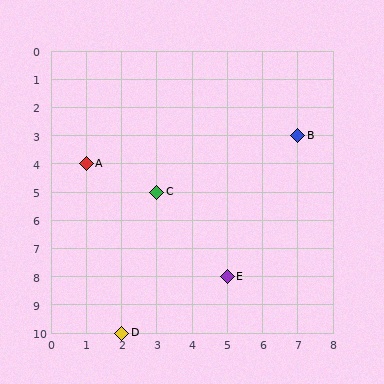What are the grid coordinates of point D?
Point D is at grid coordinates (2, 10).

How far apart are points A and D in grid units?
Points A and D are 1 column and 6 rows apart (about 6.1 grid units diagonally).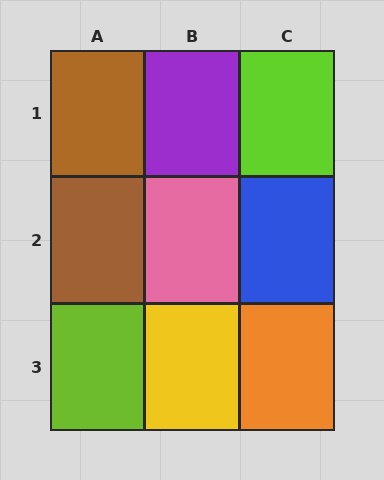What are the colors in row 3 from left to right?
Lime, yellow, orange.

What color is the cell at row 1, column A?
Brown.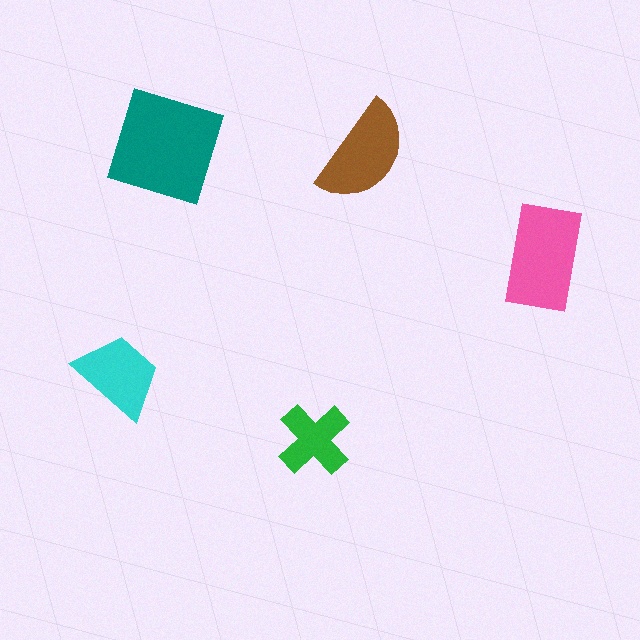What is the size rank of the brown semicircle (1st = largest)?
3rd.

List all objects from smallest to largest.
The green cross, the cyan trapezoid, the brown semicircle, the pink rectangle, the teal square.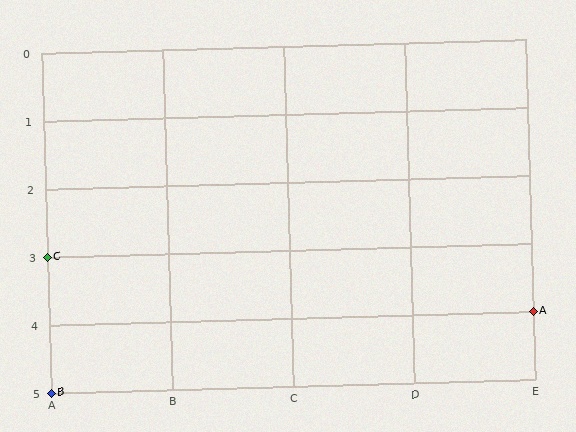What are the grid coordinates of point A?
Point A is at grid coordinates (E, 4).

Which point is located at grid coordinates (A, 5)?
Point B is at (A, 5).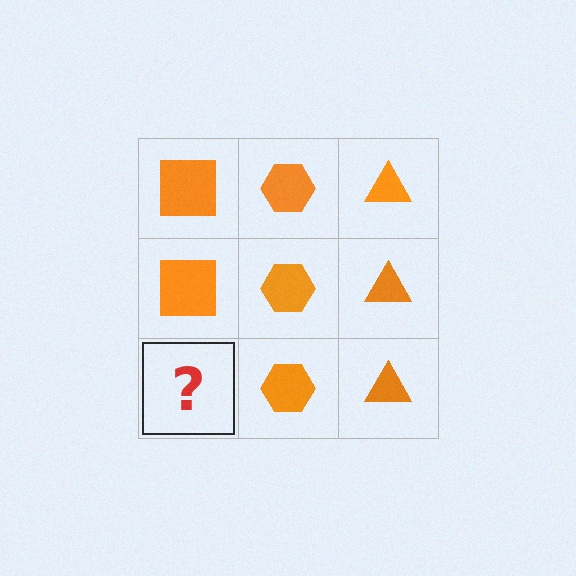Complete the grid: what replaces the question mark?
The question mark should be replaced with an orange square.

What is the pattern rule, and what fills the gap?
The rule is that each column has a consistent shape. The gap should be filled with an orange square.